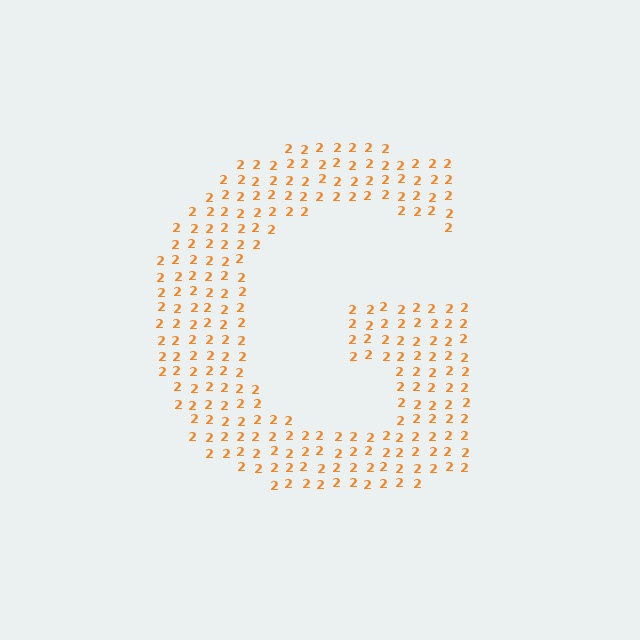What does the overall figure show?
The overall figure shows the letter G.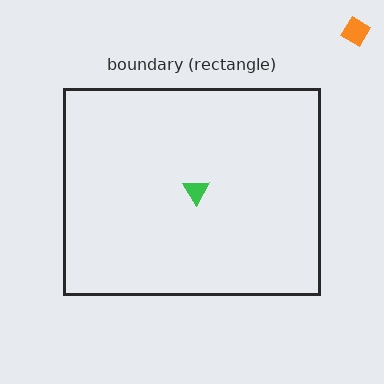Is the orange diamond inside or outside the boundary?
Outside.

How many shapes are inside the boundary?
1 inside, 1 outside.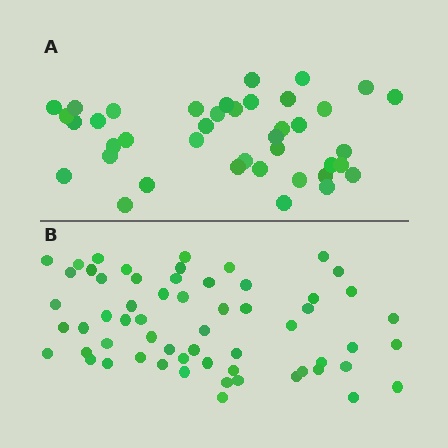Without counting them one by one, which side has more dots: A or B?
Region B (the bottom region) has more dots.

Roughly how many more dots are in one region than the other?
Region B has approximately 20 more dots than region A.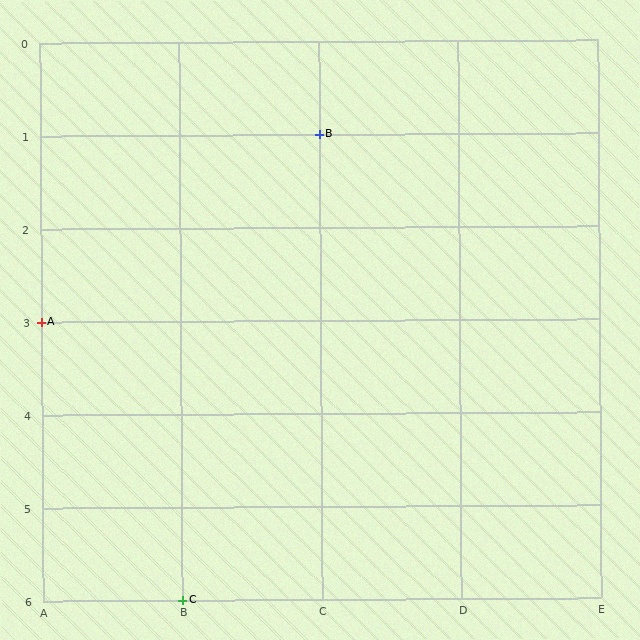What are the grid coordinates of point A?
Point A is at grid coordinates (A, 3).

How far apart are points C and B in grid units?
Points C and B are 1 column and 5 rows apart (about 5.1 grid units diagonally).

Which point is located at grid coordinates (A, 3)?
Point A is at (A, 3).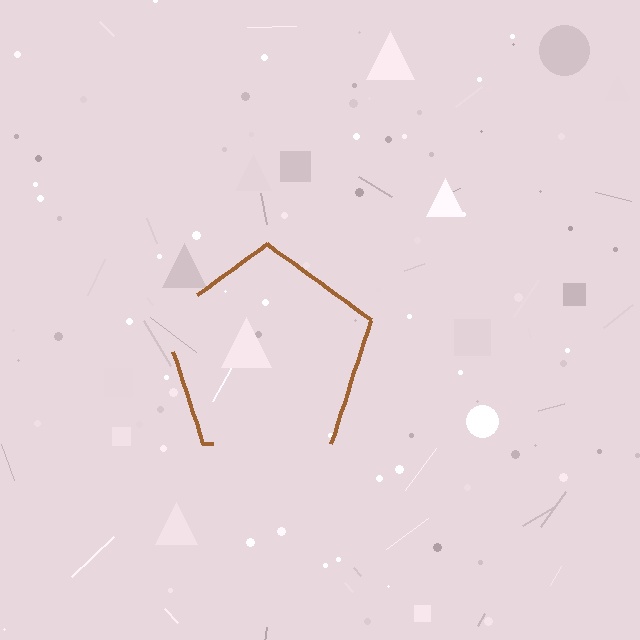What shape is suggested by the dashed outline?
The dashed outline suggests a pentagon.